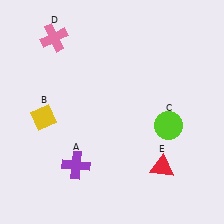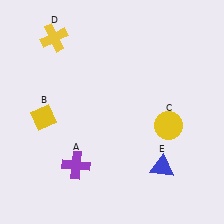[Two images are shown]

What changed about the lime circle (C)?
In Image 1, C is lime. In Image 2, it changed to yellow.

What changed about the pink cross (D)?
In Image 1, D is pink. In Image 2, it changed to yellow.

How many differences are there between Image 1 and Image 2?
There are 3 differences between the two images.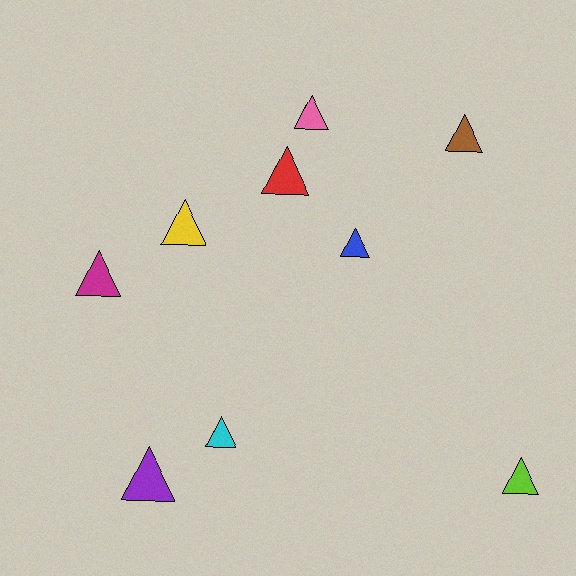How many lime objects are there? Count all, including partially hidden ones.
There is 1 lime object.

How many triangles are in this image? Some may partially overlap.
There are 9 triangles.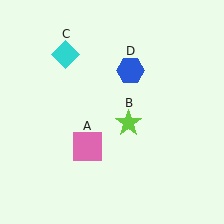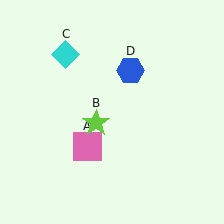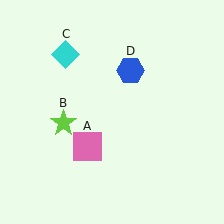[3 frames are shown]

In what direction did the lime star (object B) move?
The lime star (object B) moved left.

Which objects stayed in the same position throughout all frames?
Pink square (object A) and cyan diamond (object C) and blue hexagon (object D) remained stationary.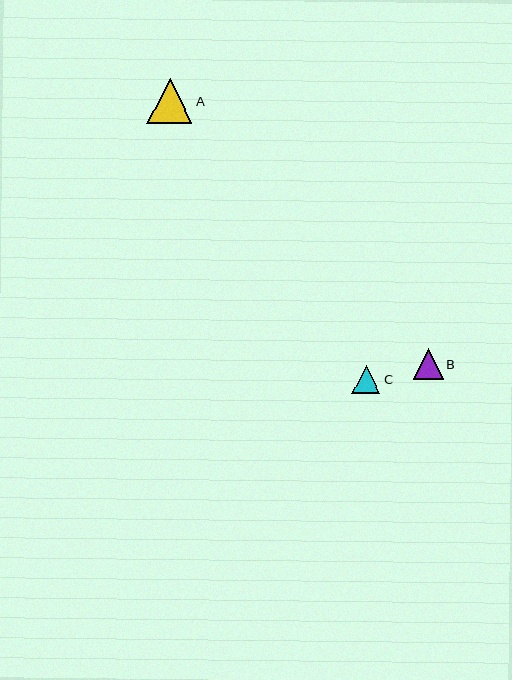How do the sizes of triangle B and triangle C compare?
Triangle B and triangle C are approximately the same size.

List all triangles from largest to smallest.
From largest to smallest: A, B, C.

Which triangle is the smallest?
Triangle C is the smallest with a size of approximately 28 pixels.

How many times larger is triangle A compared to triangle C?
Triangle A is approximately 1.6 times the size of triangle C.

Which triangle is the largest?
Triangle A is the largest with a size of approximately 45 pixels.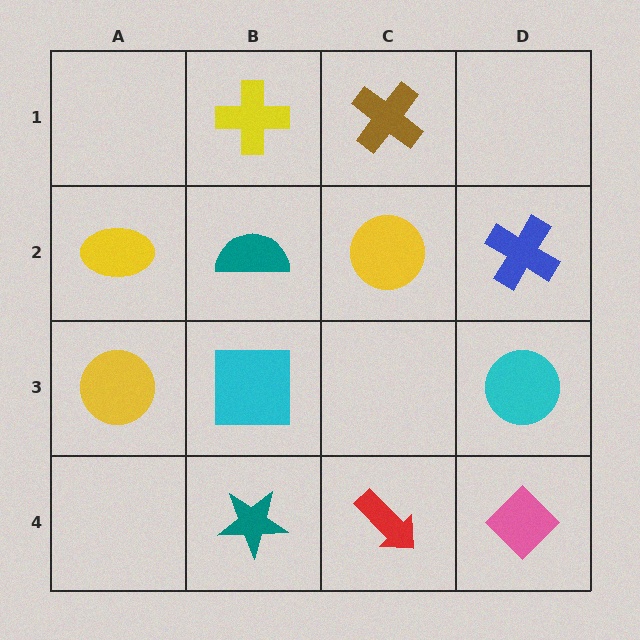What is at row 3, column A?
A yellow circle.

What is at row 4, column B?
A teal star.